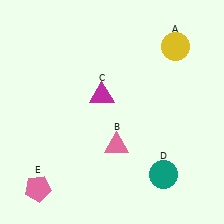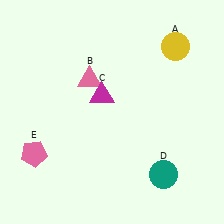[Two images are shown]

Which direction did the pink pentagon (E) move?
The pink pentagon (E) moved up.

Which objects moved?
The objects that moved are: the pink triangle (B), the pink pentagon (E).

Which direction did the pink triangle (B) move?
The pink triangle (B) moved up.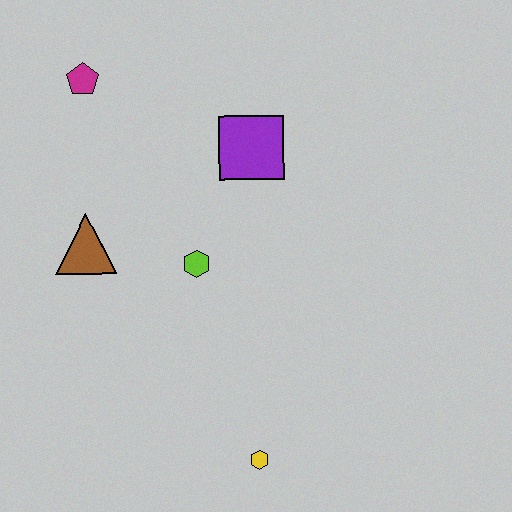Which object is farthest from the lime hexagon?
The magenta pentagon is farthest from the lime hexagon.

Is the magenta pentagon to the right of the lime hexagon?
No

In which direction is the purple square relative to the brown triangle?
The purple square is to the right of the brown triangle.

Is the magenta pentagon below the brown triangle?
No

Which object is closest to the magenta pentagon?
The brown triangle is closest to the magenta pentagon.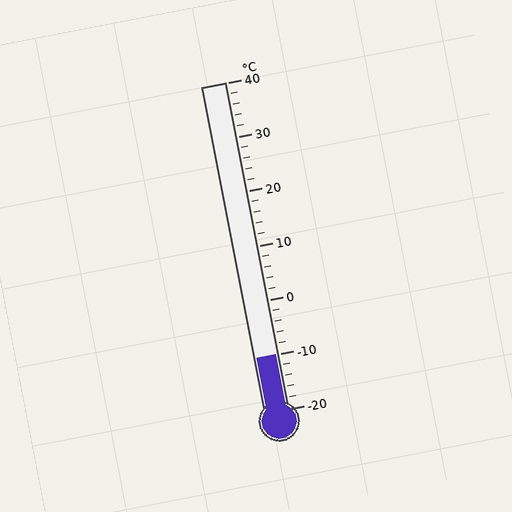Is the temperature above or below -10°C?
The temperature is at -10°C.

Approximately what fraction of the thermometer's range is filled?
The thermometer is filled to approximately 15% of its range.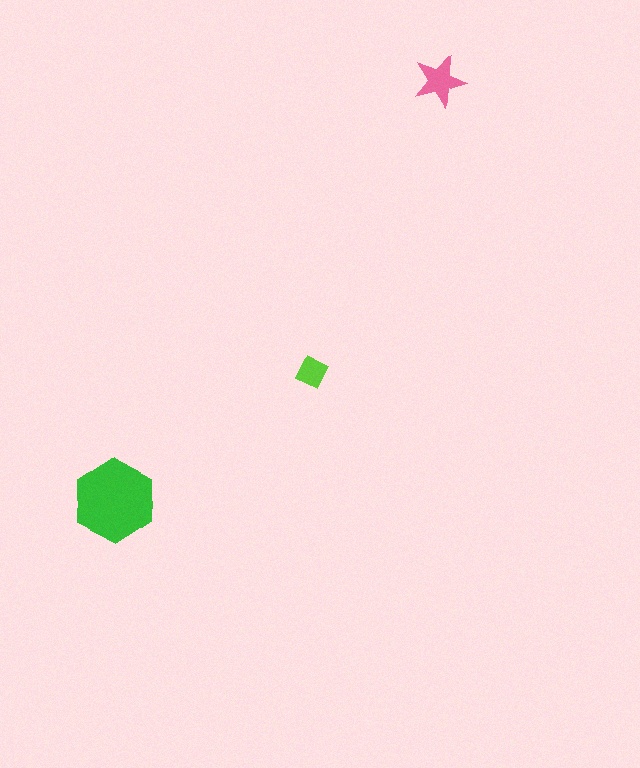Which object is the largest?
The green hexagon.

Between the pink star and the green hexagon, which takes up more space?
The green hexagon.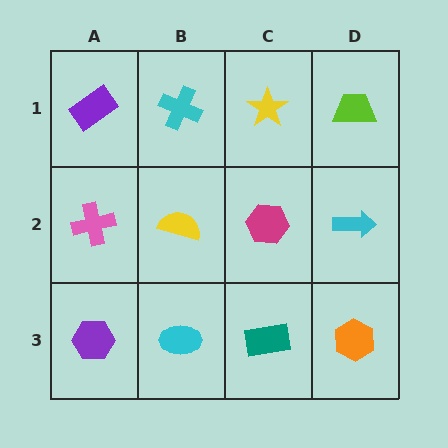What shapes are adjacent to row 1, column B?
A yellow semicircle (row 2, column B), a purple rectangle (row 1, column A), a yellow star (row 1, column C).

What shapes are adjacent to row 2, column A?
A purple rectangle (row 1, column A), a purple hexagon (row 3, column A), a yellow semicircle (row 2, column B).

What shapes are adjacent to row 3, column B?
A yellow semicircle (row 2, column B), a purple hexagon (row 3, column A), a teal rectangle (row 3, column C).